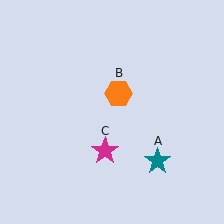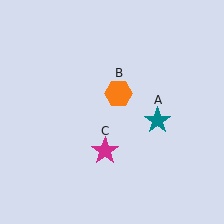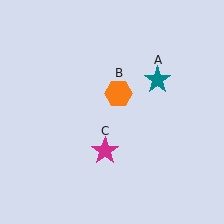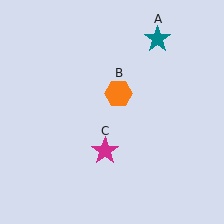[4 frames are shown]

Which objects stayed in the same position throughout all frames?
Orange hexagon (object B) and magenta star (object C) remained stationary.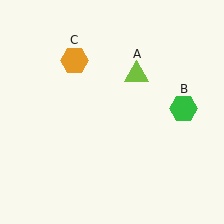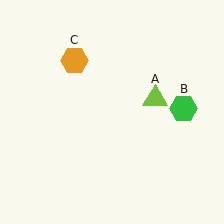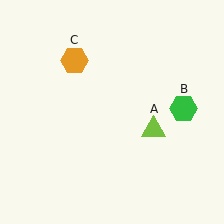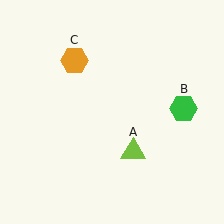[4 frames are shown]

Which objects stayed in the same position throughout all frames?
Green hexagon (object B) and orange hexagon (object C) remained stationary.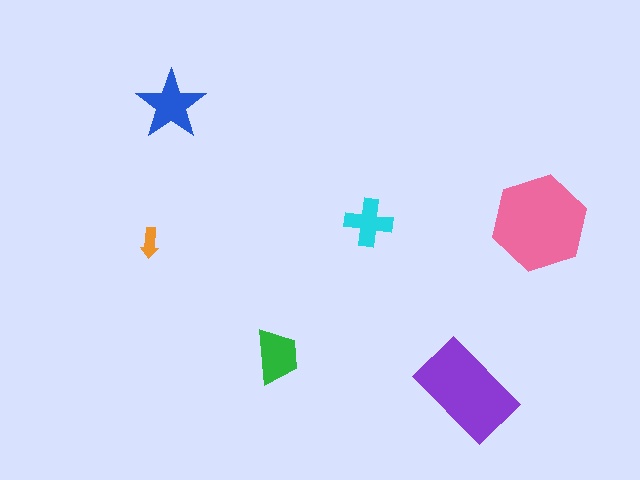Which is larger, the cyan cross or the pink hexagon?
The pink hexagon.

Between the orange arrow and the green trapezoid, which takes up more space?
The green trapezoid.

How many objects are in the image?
There are 6 objects in the image.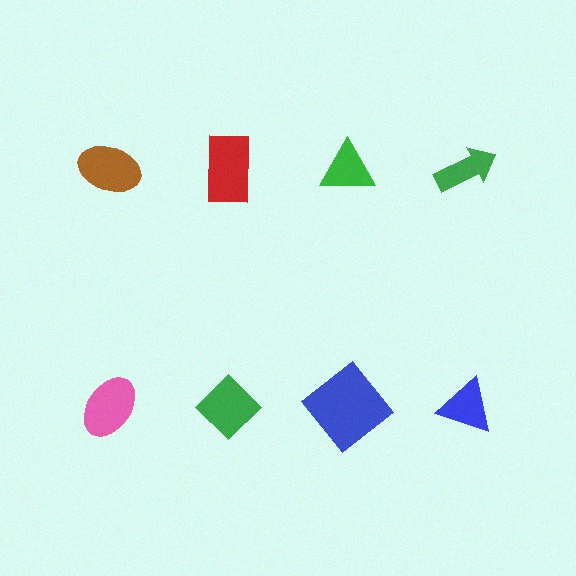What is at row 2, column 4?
A blue triangle.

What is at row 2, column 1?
A pink ellipse.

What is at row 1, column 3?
A green triangle.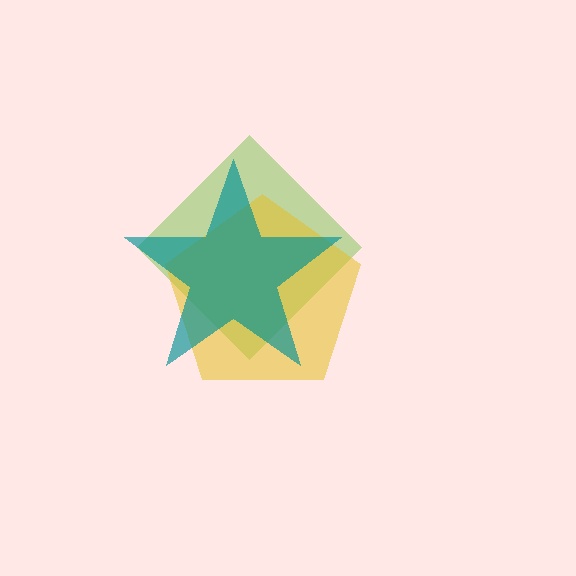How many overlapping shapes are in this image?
There are 3 overlapping shapes in the image.